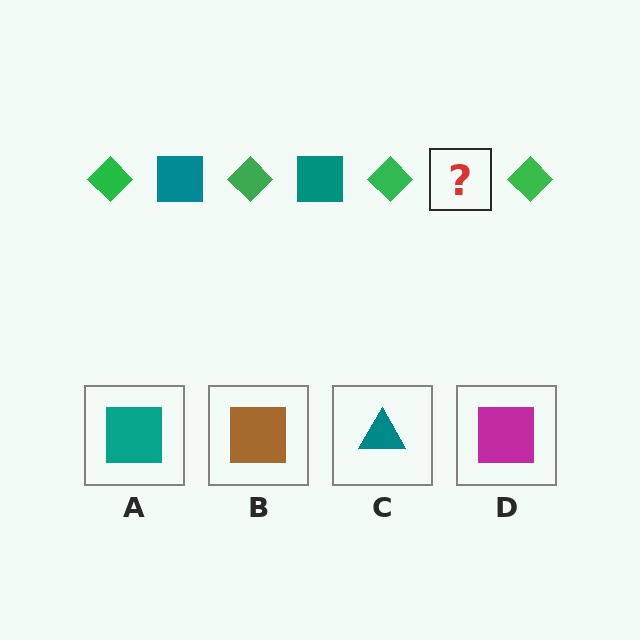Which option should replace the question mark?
Option A.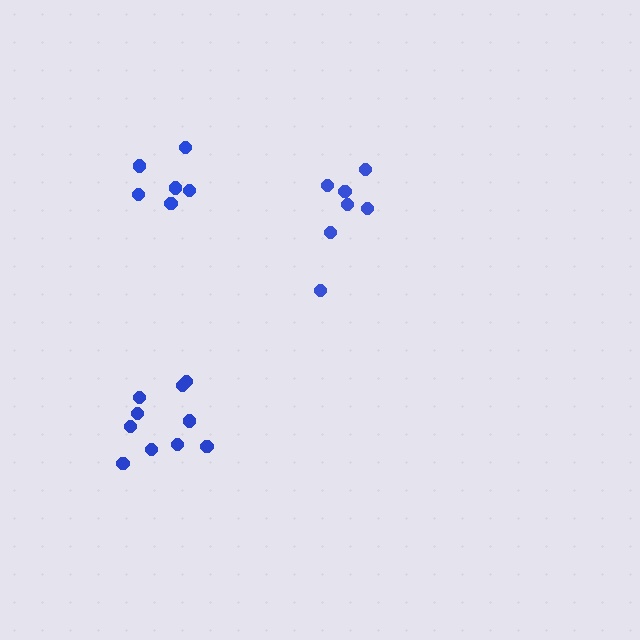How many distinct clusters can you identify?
There are 3 distinct clusters.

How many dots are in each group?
Group 1: 10 dots, Group 2: 7 dots, Group 3: 6 dots (23 total).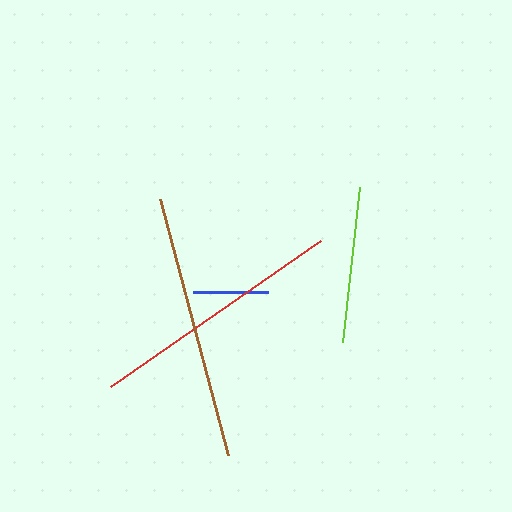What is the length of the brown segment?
The brown segment is approximately 265 pixels long.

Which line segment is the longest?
The brown line is the longest at approximately 265 pixels.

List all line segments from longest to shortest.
From longest to shortest: brown, red, lime, blue.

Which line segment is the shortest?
The blue line is the shortest at approximately 74 pixels.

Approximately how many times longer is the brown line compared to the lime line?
The brown line is approximately 1.7 times the length of the lime line.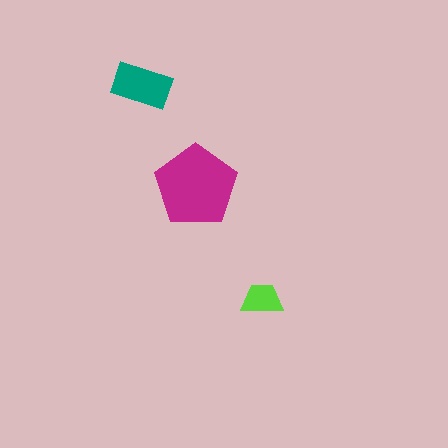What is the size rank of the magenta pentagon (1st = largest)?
1st.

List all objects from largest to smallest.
The magenta pentagon, the teal rectangle, the lime trapezoid.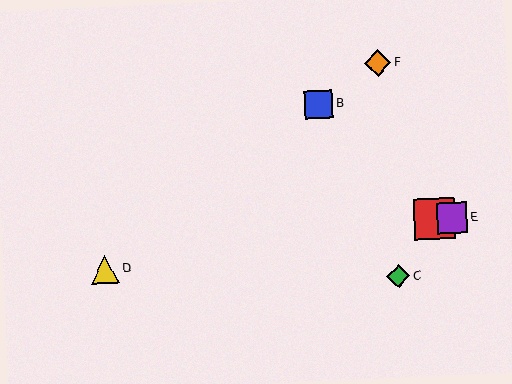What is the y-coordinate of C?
Object C is at y≈276.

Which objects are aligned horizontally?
Objects A, E are aligned horizontally.